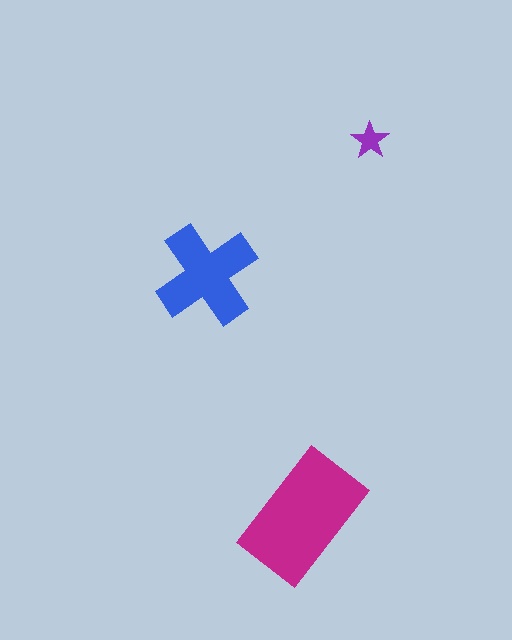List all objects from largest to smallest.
The magenta rectangle, the blue cross, the purple star.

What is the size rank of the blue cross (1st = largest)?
2nd.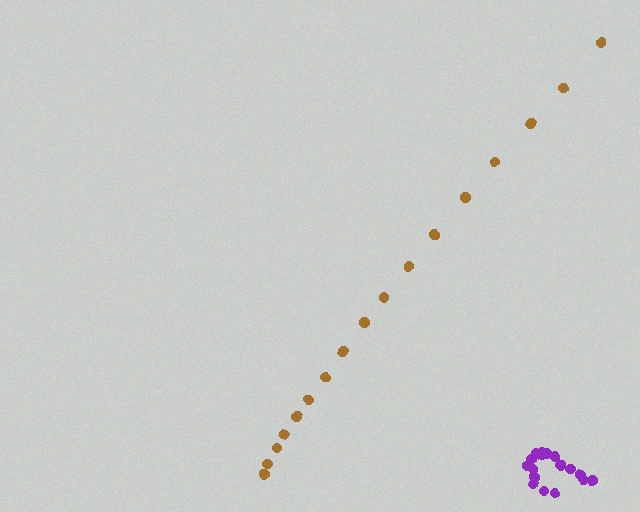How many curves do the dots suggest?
There are 2 distinct paths.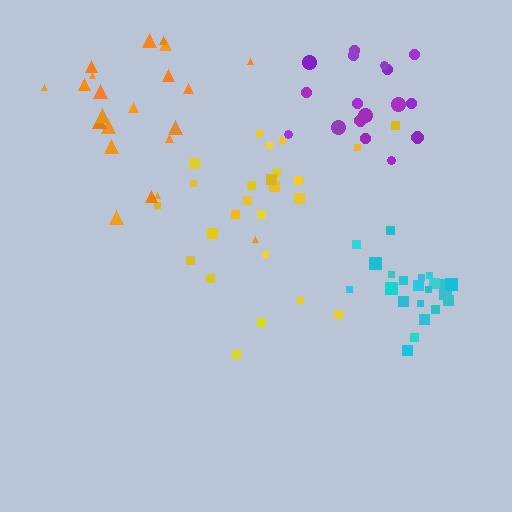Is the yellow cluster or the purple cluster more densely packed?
Purple.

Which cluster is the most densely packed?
Cyan.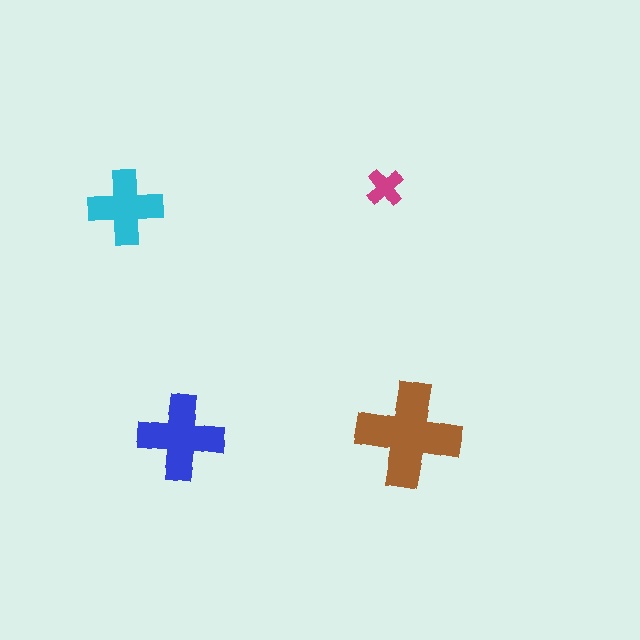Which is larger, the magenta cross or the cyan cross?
The cyan one.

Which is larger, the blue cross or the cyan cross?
The blue one.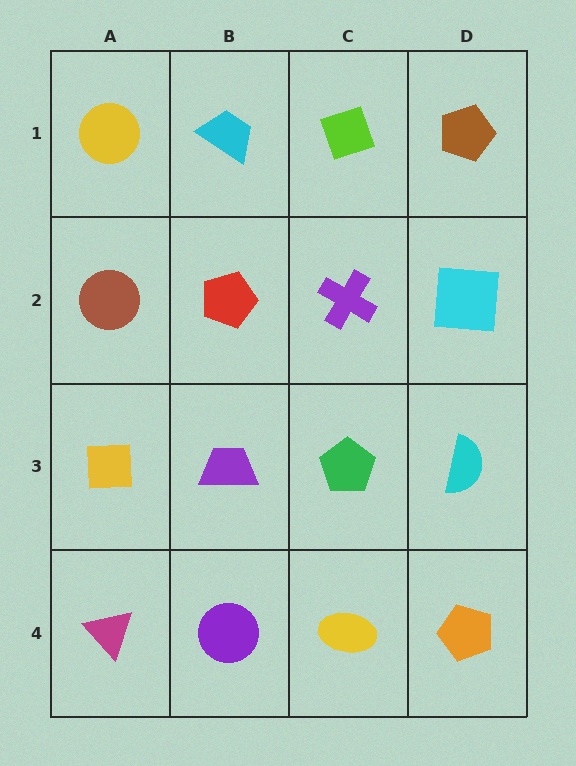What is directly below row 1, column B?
A red pentagon.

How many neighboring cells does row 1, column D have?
2.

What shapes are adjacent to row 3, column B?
A red pentagon (row 2, column B), a purple circle (row 4, column B), a yellow square (row 3, column A), a green pentagon (row 3, column C).